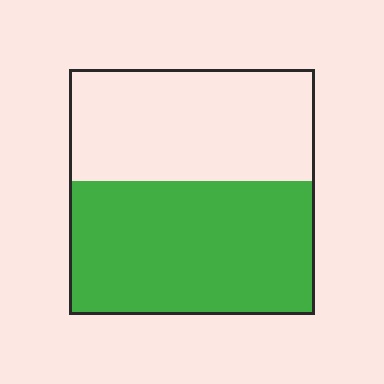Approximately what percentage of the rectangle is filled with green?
Approximately 55%.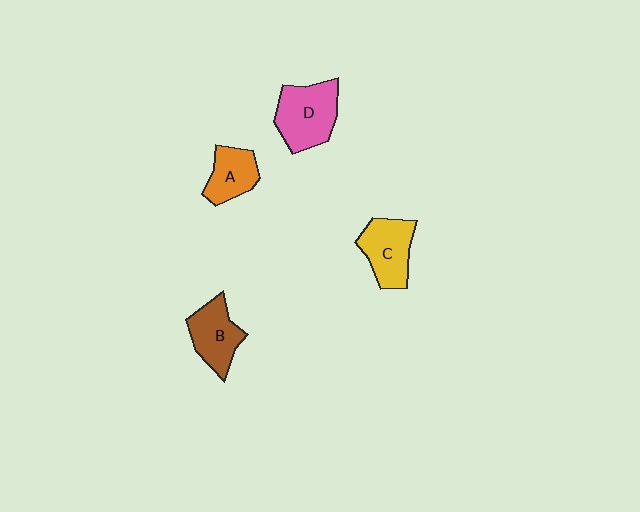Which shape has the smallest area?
Shape A (orange).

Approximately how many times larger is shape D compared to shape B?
Approximately 1.3 times.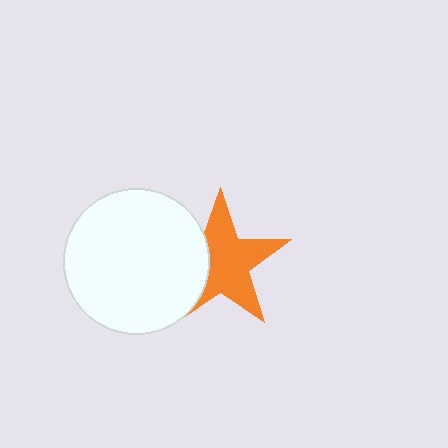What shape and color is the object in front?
The object in front is a white circle.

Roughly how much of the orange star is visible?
Most of it is visible (roughly 70%).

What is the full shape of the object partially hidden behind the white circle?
The partially hidden object is an orange star.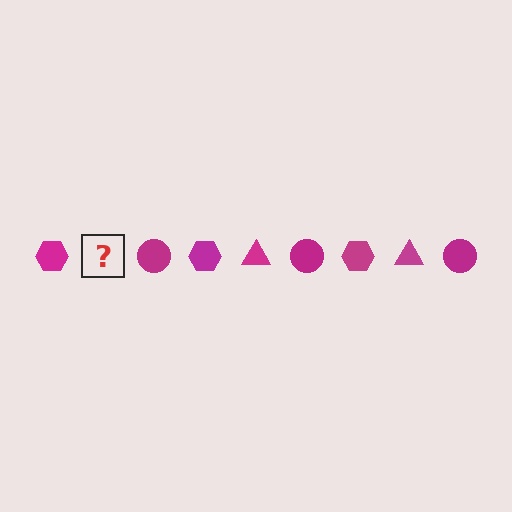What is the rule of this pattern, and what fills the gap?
The rule is that the pattern cycles through hexagon, triangle, circle shapes in magenta. The gap should be filled with a magenta triangle.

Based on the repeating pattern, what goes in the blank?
The blank should be a magenta triangle.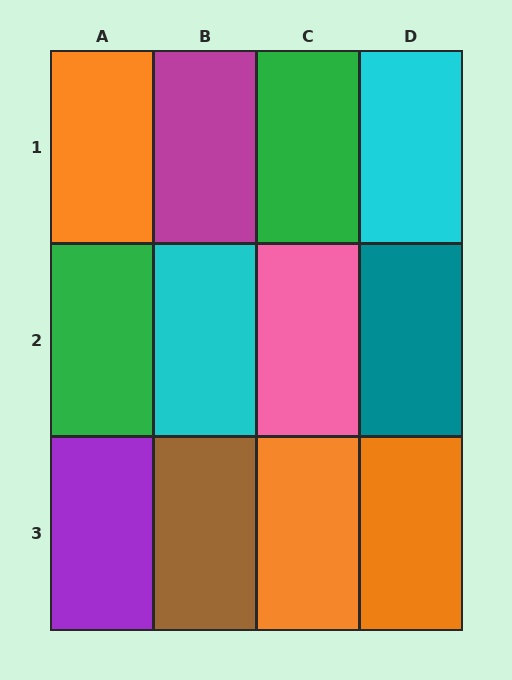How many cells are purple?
1 cell is purple.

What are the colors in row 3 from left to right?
Purple, brown, orange, orange.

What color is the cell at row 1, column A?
Orange.